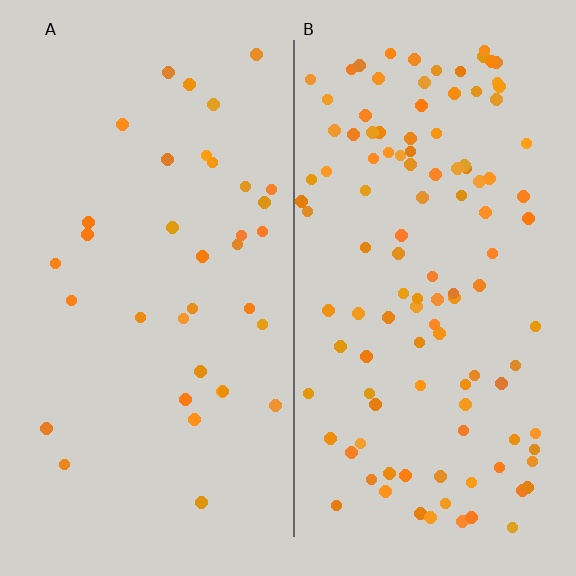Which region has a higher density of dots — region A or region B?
B (the right).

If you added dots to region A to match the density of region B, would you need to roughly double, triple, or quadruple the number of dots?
Approximately triple.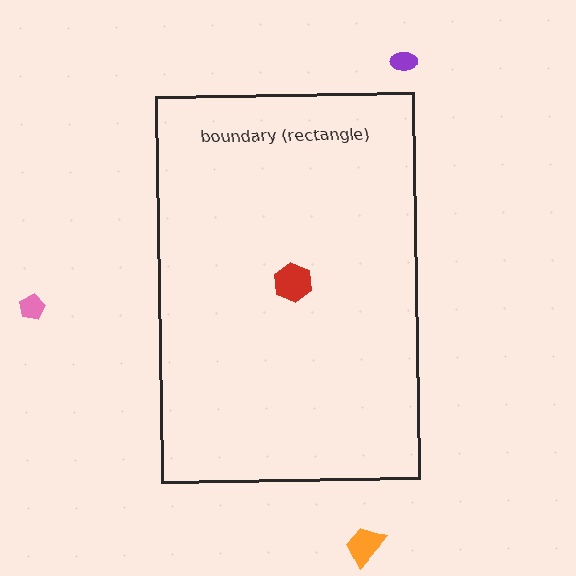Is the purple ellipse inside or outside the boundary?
Outside.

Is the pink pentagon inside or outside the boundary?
Outside.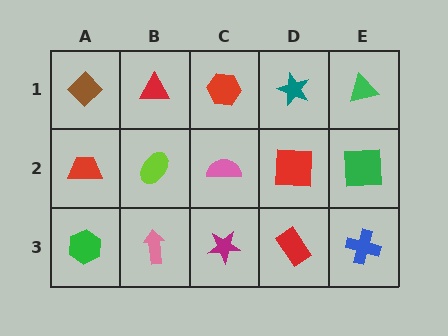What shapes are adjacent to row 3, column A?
A red trapezoid (row 2, column A), a pink arrow (row 3, column B).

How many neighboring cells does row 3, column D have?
3.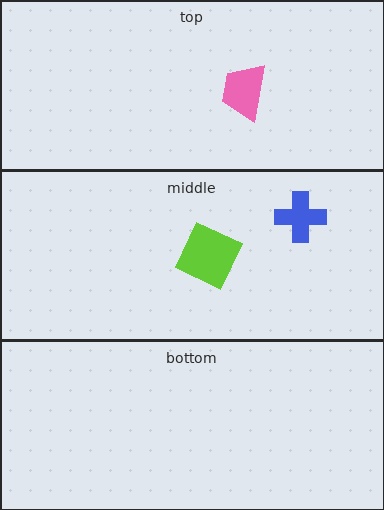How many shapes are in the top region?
1.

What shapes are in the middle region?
The lime square, the blue cross.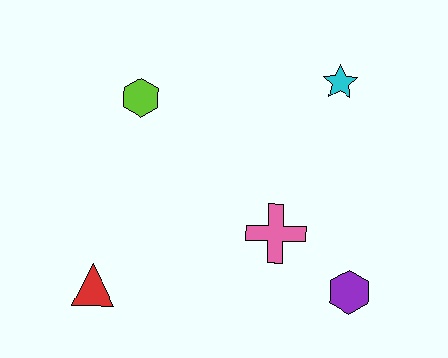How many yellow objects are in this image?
There are no yellow objects.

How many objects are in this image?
There are 5 objects.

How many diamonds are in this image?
There are no diamonds.